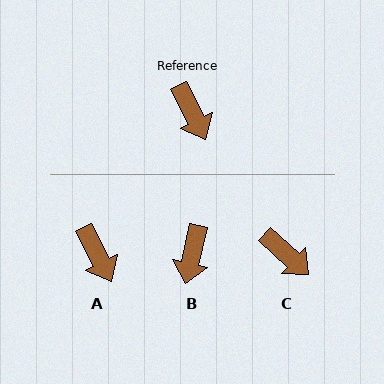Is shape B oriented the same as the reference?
No, it is off by about 40 degrees.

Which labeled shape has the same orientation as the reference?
A.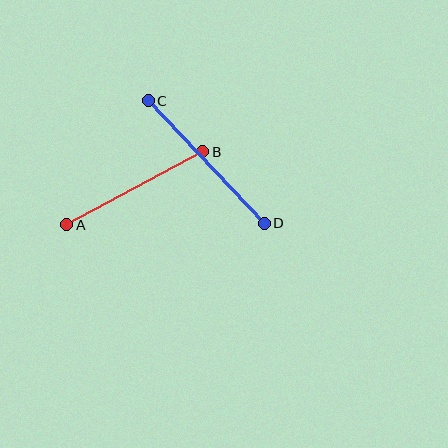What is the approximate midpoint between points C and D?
The midpoint is at approximately (206, 162) pixels.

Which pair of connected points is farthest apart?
Points C and D are farthest apart.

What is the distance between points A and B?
The distance is approximately 154 pixels.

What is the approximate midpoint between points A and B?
The midpoint is at approximately (135, 188) pixels.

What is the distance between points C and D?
The distance is approximately 169 pixels.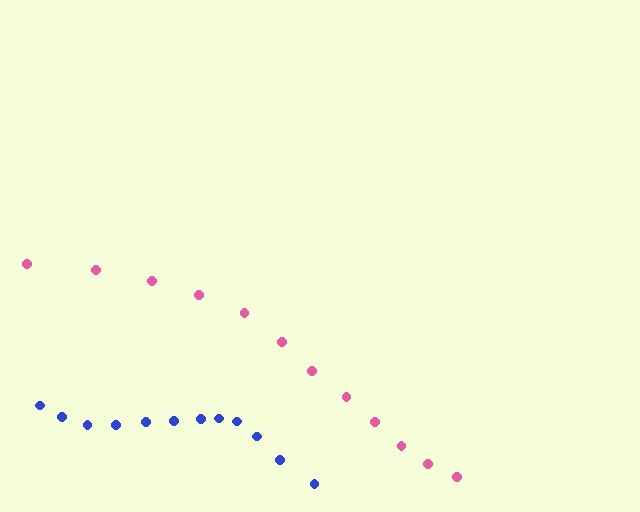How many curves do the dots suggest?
There are 2 distinct paths.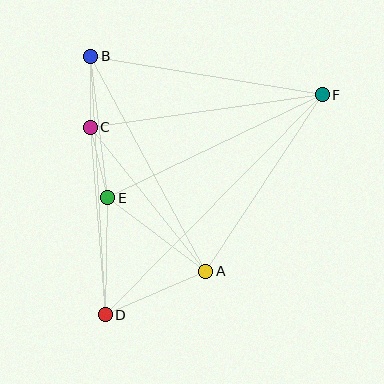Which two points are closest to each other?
Points B and C are closest to each other.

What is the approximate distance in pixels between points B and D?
The distance between B and D is approximately 259 pixels.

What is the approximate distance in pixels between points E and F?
The distance between E and F is approximately 238 pixels.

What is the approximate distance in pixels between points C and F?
The distance between C and F is approximately 234 pixels.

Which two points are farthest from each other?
Points D and F are farthest from each other.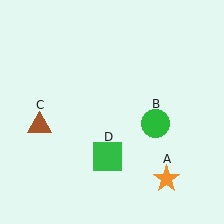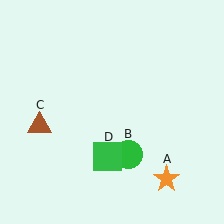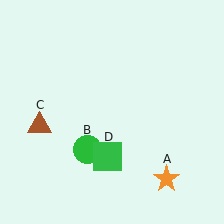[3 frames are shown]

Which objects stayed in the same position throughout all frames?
Orange star (object A) and brown triangle (object C) and green square (object D) remained stationary.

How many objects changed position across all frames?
1 object changed position: green circle (object B).